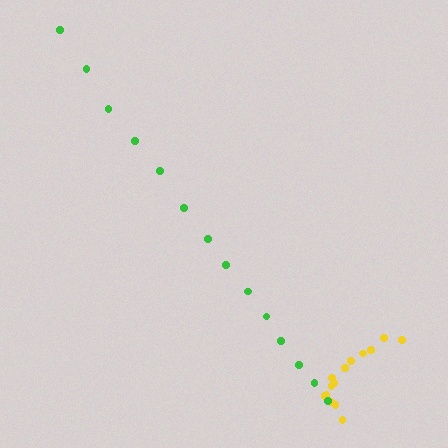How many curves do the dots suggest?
There are 2 distinct paths.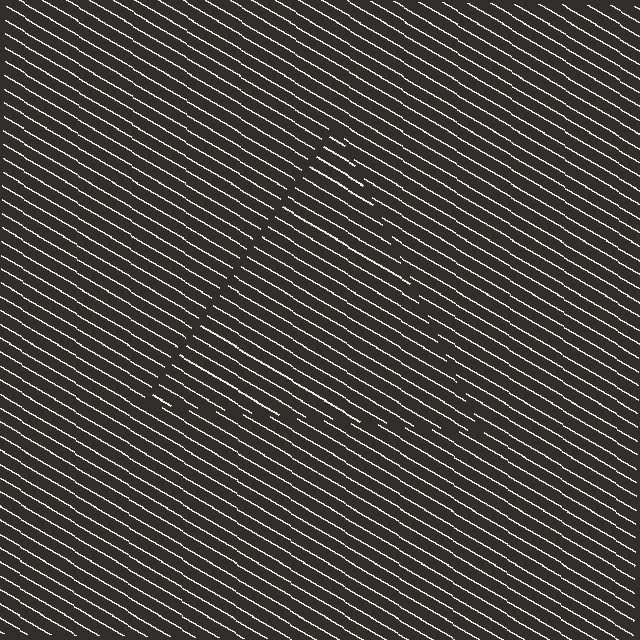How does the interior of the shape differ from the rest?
The interior of the shape contains the same grating, shifted by half a period — the contour is defined by the phase discontinuity where line-ends from the inner and outer gratings abut.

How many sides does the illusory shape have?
3 sides — the line-ends trace a triangle.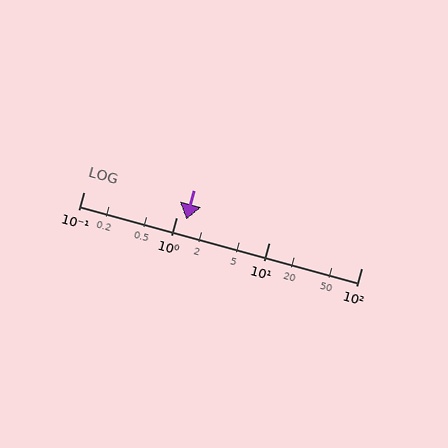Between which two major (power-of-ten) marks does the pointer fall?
The pointer is between 1 and 10.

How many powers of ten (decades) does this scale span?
The scale spans 3 decades, from 0.1 to 100.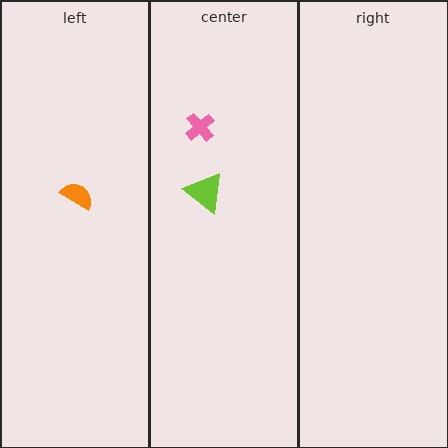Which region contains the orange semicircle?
The left region.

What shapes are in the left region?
The orange semicircle.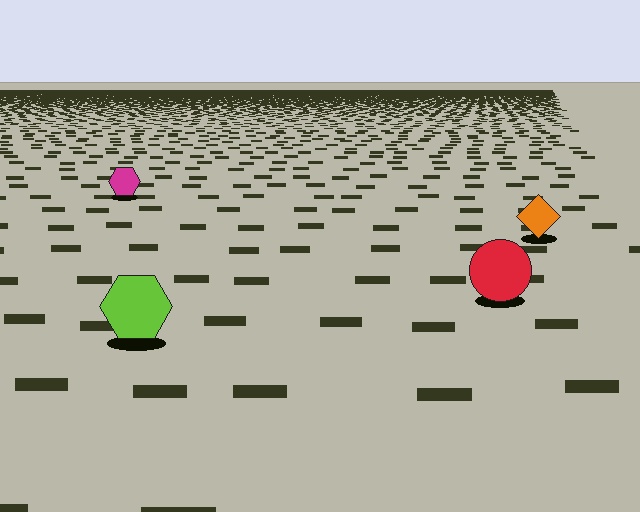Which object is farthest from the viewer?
The magenta hexagon is farthest from the viewer. It appears smaller and the ground texture around it is denser.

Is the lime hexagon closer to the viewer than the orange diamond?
Yes. The lime hexagon is closer — you can tell from the texture gradient: the ground texture is coarser near it.